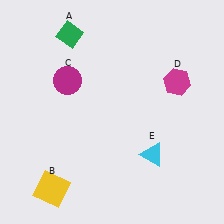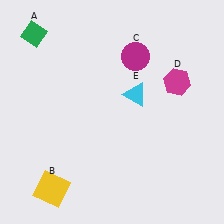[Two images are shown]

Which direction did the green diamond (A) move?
The green diamond (A) moved left.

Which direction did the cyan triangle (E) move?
The cyan triangle (E) moved up.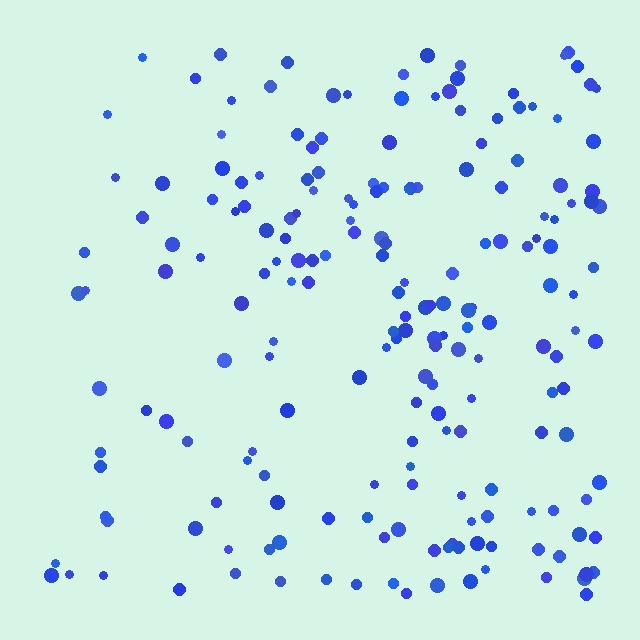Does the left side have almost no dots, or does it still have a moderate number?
Still a moderate number, just noticeably fewer than the right.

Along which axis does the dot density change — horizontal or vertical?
Horizontal.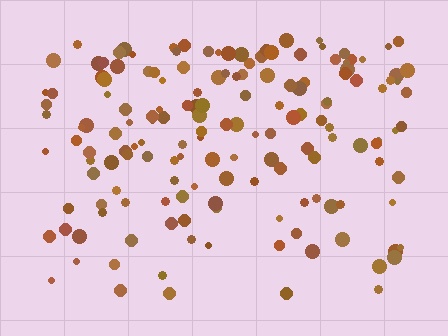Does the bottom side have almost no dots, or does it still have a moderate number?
Still a moderate number, just noticeably fewer than the top.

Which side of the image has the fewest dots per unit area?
The bottom.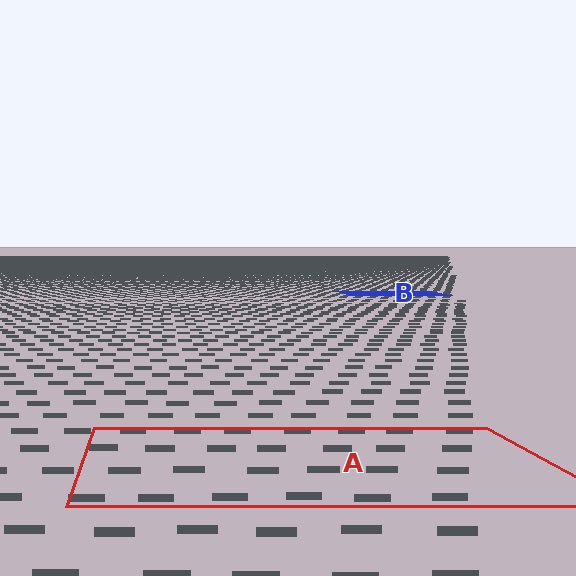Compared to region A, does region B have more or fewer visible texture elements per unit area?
Region B has more texture elements per unit area — they are packed more densely because it is farther away.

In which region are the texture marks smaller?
The texture marks are smaller in region B, because it is farther away.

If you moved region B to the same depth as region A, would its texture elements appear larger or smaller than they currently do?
They would appear larger. At a closer depth, the same texture elements are projected at a bigger on-screen size.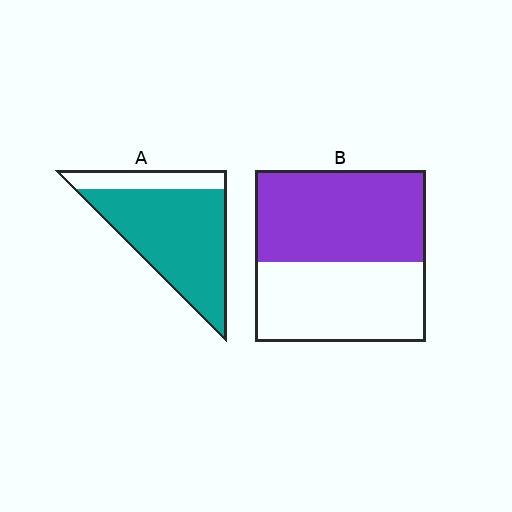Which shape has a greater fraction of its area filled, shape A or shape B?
Shape A.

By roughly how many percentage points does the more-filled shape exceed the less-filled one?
By roughly 25 percentage points (A over B).